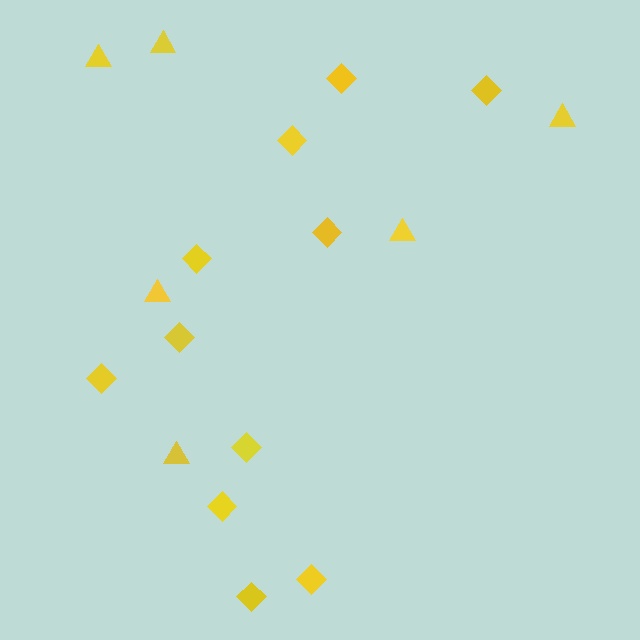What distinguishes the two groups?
There are 2 groups: one group of triangles (6) and one group of diamonds (11).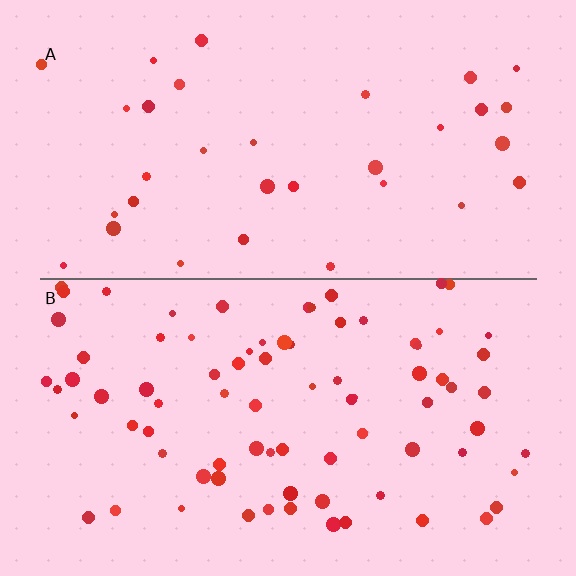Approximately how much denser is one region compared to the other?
Approximately 2.4× — region B over region A.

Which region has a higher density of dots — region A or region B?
B (the bottom).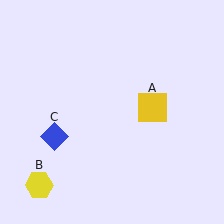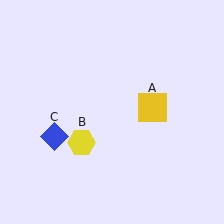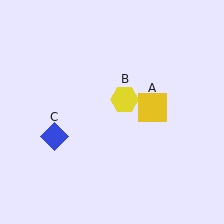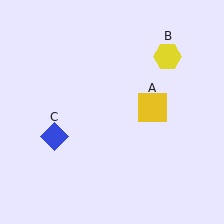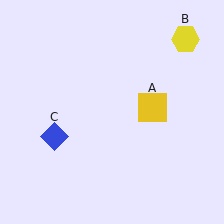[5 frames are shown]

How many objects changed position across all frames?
1 object changed position: yellow hexagon (object B).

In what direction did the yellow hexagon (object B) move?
The yellow hexagon (object B) moved up and to the right.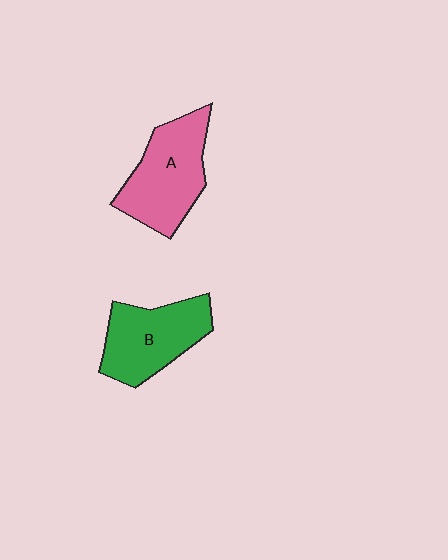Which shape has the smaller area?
Shape B (green).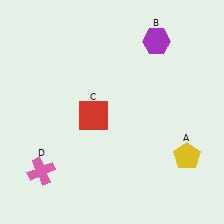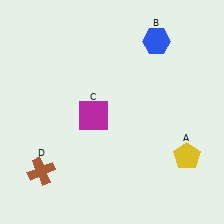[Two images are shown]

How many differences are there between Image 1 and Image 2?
There are 3 differences between the two images.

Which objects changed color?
B changed from purple to blue. C changed from red to magenta. D changed from pink to brown.